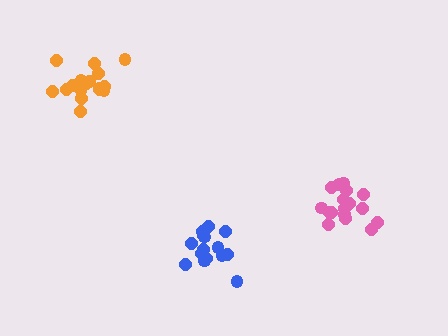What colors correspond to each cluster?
The clusters are colored: pink, blue, orange.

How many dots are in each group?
Group 1: 17 dots, Group 2: 15 dots, Group 3: 17 dots (49 total).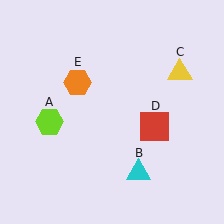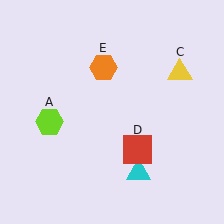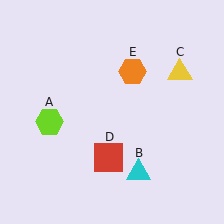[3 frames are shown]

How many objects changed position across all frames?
2 objects changed position: red square (object D), orange hexagon (object E).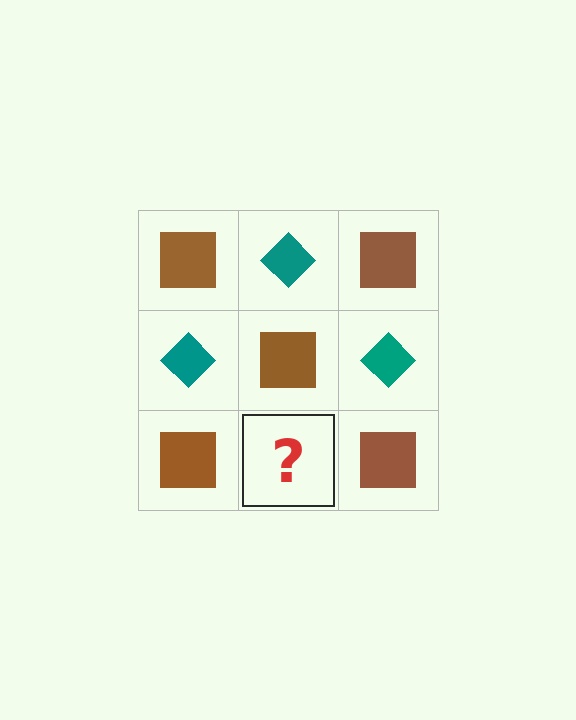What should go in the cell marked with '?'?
The missing cell should contain a teal diamond.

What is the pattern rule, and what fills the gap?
The rule is that it alternates brown square and teal diamond in a checkerboard pattern. The gap should be filled with a teal diamond.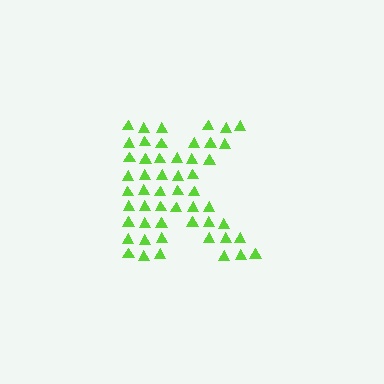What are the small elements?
The small elements are triangles.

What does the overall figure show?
The overall figure shows the letter K.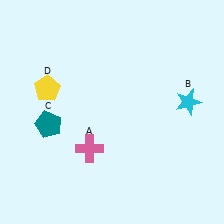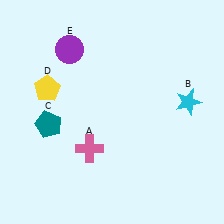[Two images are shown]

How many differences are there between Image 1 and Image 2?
There is 1 difference between the two images.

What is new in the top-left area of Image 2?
A purple circle (E) was added in the top-left area of Image 2.